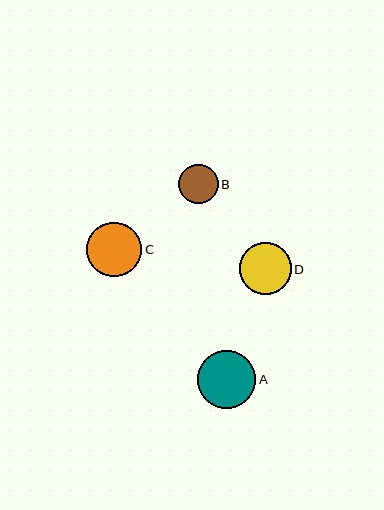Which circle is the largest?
Circle A is the largest with a size of approximately 58 pixels.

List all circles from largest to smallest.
From largest to smallest: A, C, D, B.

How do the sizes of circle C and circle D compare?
Circle C and circle D are approximately the same size.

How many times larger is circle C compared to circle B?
Circle C is approximately 1.4 times the size of circle B.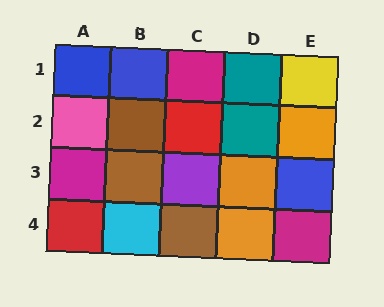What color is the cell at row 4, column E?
Magenta.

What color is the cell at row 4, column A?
Red.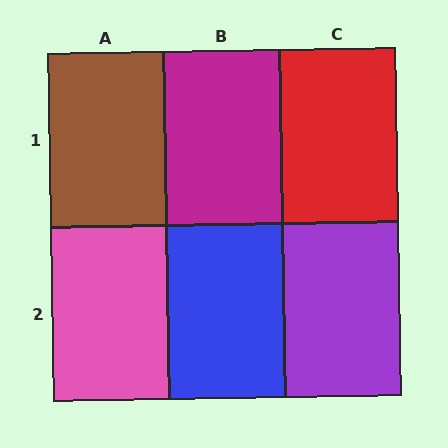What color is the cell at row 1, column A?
Brown.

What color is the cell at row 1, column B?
Magenta.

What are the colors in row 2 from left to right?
Pink, blue, purple.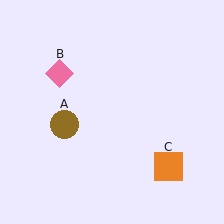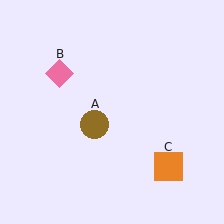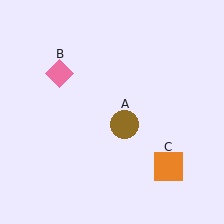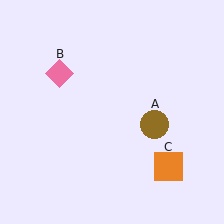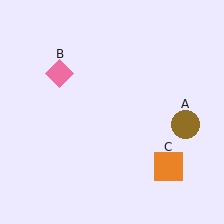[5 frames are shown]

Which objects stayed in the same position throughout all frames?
Pink diamond (object B) and orange square (object C) remained stationary.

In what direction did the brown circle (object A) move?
The brown circle (object A) moved right.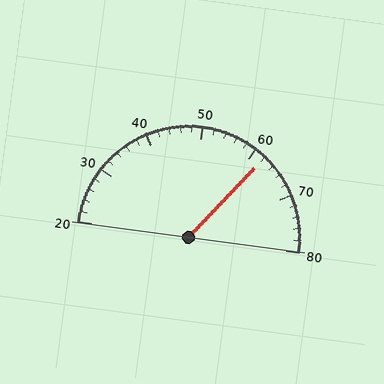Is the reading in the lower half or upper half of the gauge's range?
The reading is in the upper half of the range (20 to 80).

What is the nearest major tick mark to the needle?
The nearest major tick mark is 60.